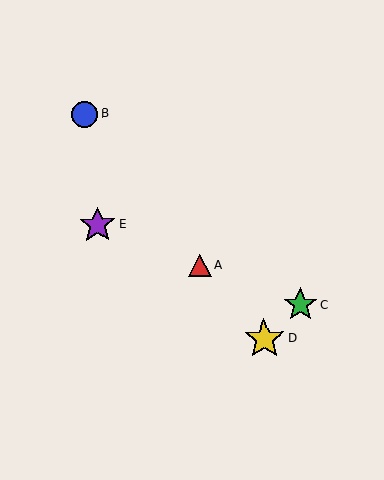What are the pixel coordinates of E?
Object E is at (98, 225).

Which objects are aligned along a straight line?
Objects A, C, E are aligned along a straight line.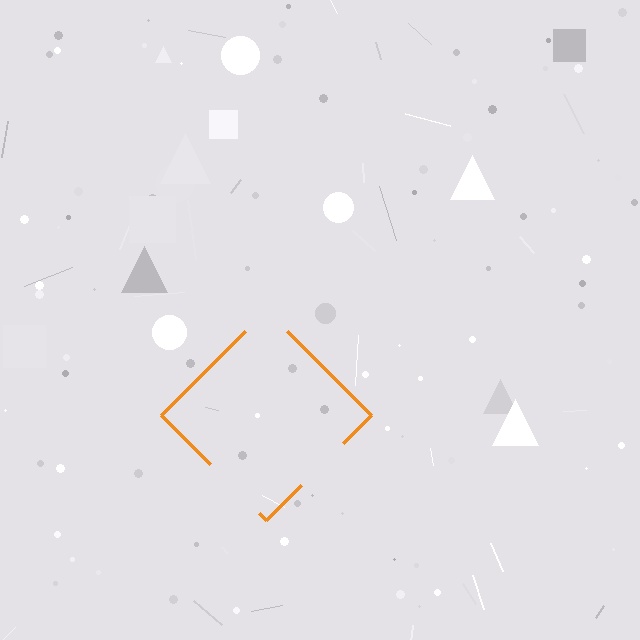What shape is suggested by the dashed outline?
The dashed outline suggests a diamond.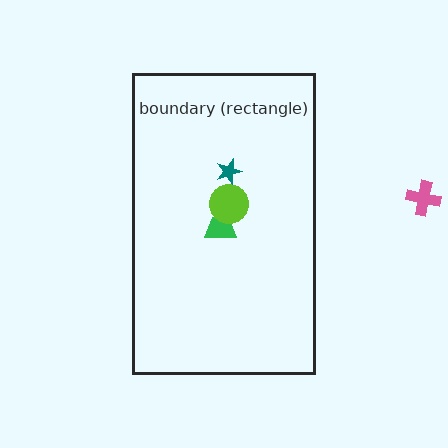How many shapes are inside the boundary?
3 inside, 1 outside.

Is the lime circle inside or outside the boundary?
Inside.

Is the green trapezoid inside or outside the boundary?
Inside.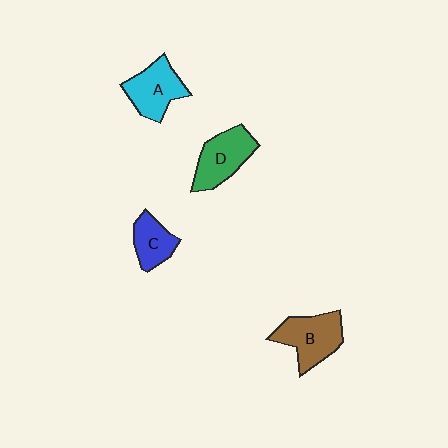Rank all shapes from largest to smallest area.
From largest to smallest: B (brown), D (green), A (cyan), C (blue).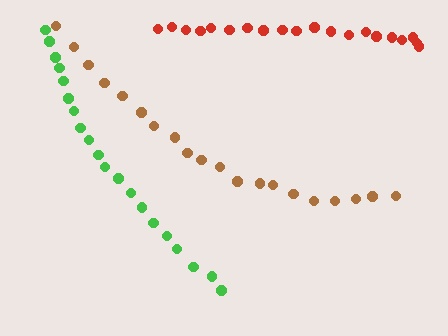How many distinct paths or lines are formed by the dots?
There are 3 distinct paths.